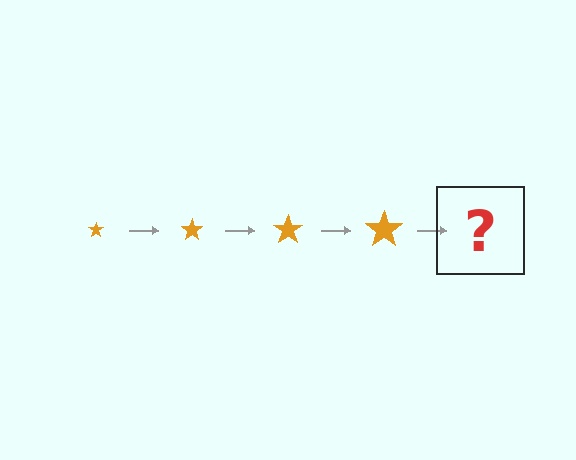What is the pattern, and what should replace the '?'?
The pattern is that the star gets progressively larger each step. The '?' should be an orange star, larger than the previous one.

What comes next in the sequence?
The next element should be an orange star, larger than the previous one.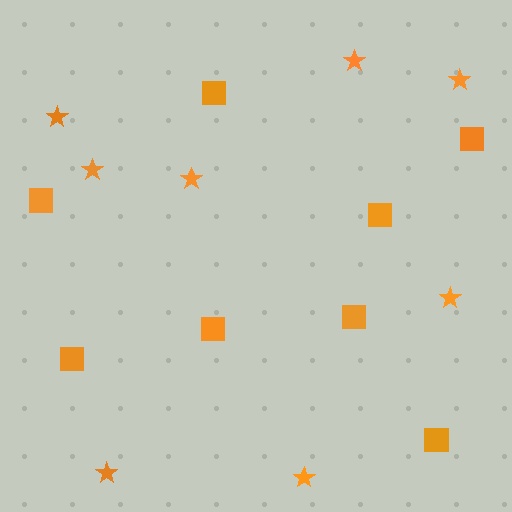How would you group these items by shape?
There are 2 groups: one group of stars (8) and one group of squares (8).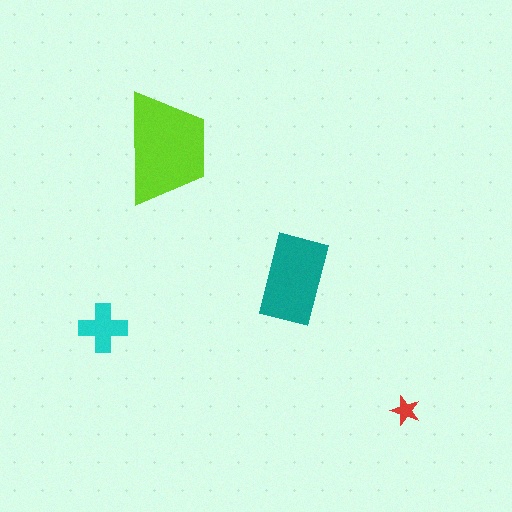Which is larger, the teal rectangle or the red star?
The teal rectangle.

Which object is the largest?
The lime trapezoid.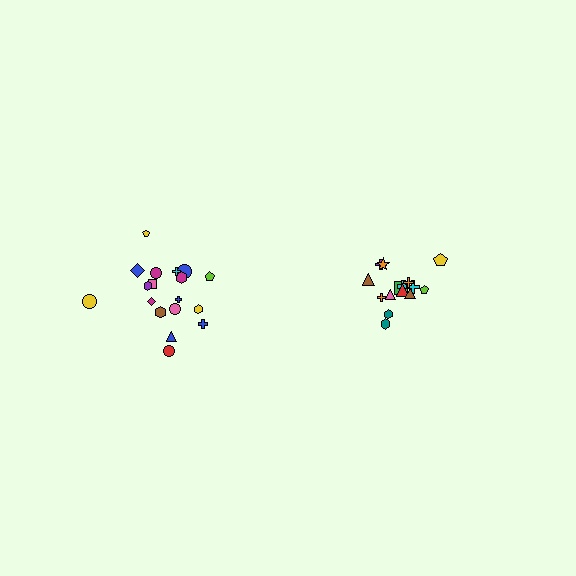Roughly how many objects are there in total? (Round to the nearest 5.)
Roughly 35 objects in total.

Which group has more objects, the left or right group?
The left group.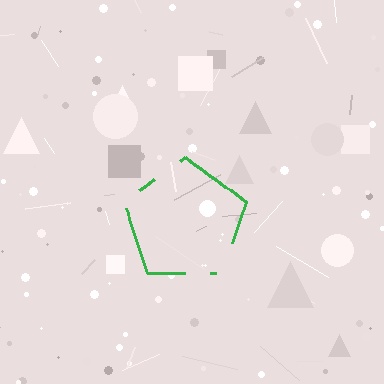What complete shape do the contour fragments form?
The contour fragments form a pentagon.